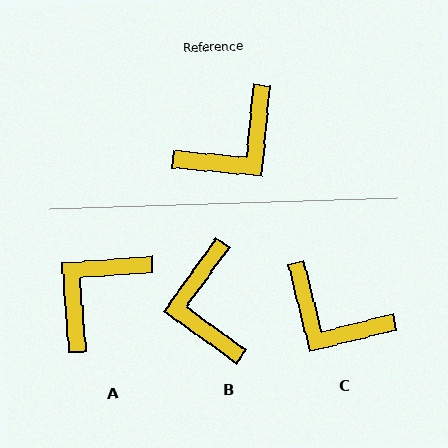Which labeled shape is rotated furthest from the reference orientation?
A, about 170 degrees away.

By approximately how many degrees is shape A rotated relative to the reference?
Approximately 170 degrees clockwise.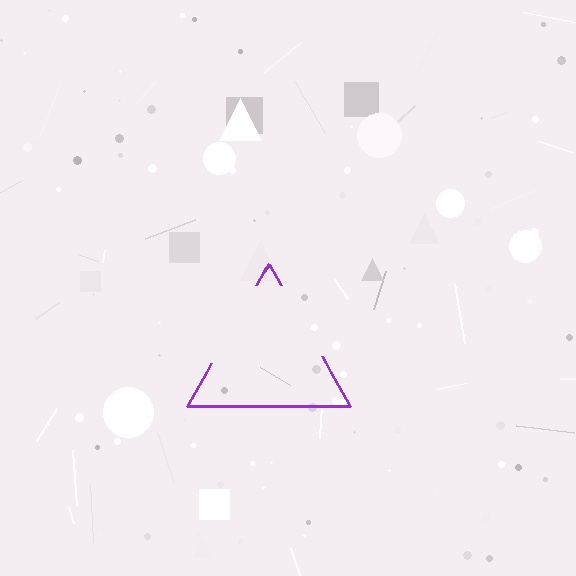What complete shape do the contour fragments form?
The contour fragments form a triangle.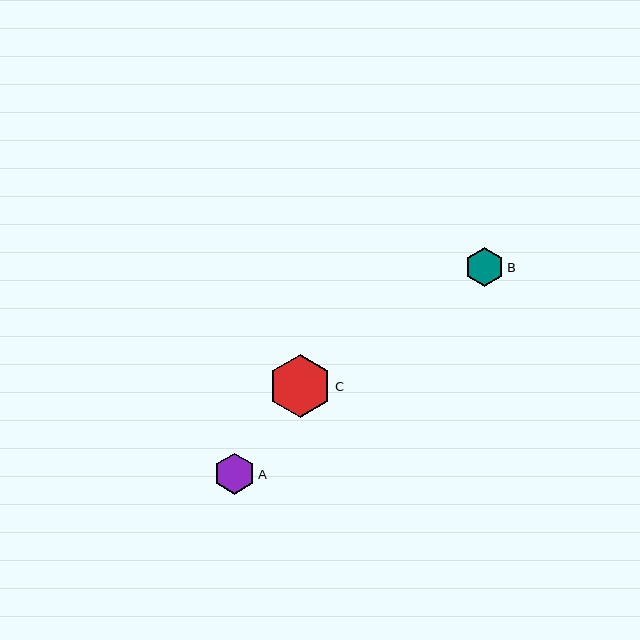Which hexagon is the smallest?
Hexagon B is the smallest with a size of approximately 39 pixels.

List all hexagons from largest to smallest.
From largest to smallest: C, A, B.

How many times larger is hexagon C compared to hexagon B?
Hexagon C is approximately 1.6 times the size of hexagon B.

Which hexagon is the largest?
Hexagon C is the largest with a size of approximately 63 pixels.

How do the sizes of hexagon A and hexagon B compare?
Hexagon A and hexagon B are approximately the same size.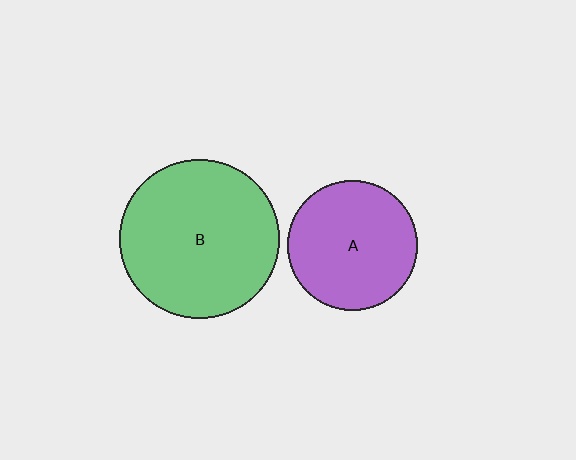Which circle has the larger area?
Circle B (green).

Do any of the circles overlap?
No, none of the circles overlap.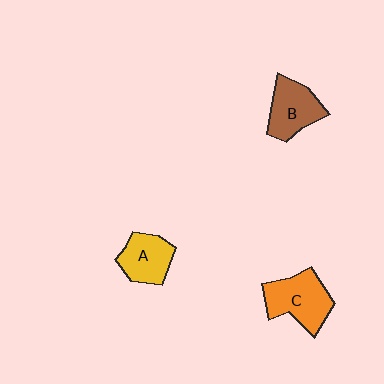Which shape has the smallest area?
Shape A (yellow).